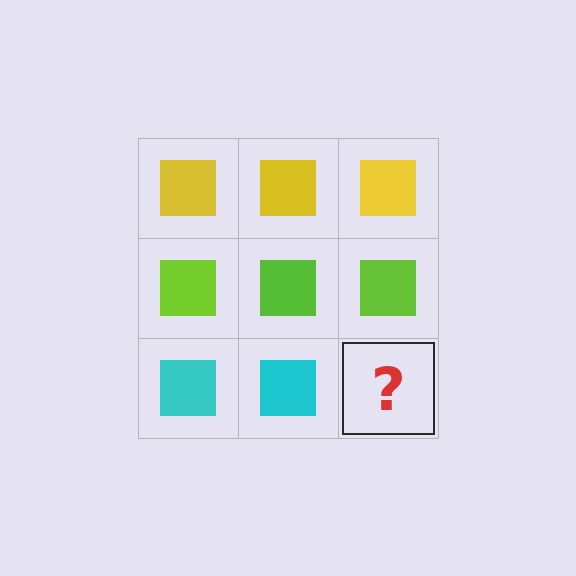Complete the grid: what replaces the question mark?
The question mark should be replaced with a cyan square.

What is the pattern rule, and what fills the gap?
The rule is that each row has a consistent color. The gap should be filled with a cyan square.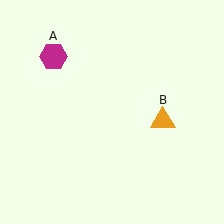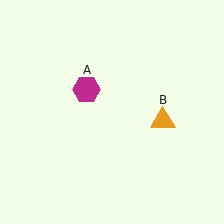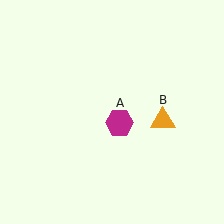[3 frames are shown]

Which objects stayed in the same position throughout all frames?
Orange triangle (object B) remained stationary.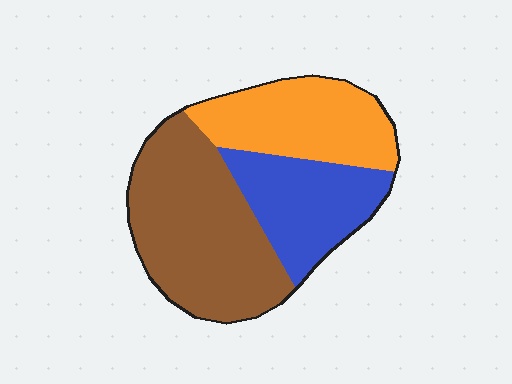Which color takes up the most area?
Brown, at roughly 45%.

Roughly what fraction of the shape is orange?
Orange covers around 30% of the shape.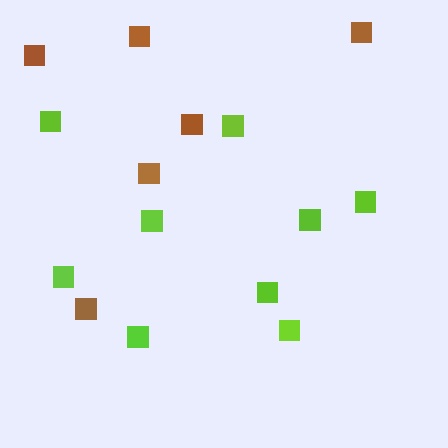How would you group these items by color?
There are 2 groups: one group of brown squares (6) and one group of lime squares (9).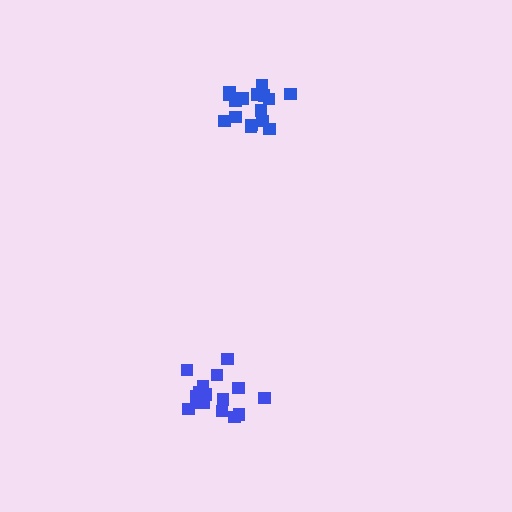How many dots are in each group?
Group 1: 17 dots, Group 2: 16 dots (33 total).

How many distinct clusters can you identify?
There are 2 distinct clusters.